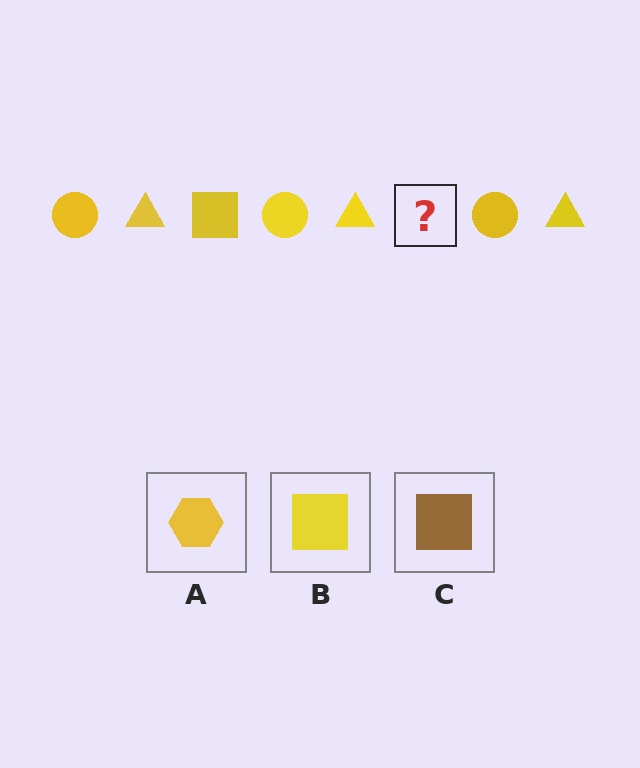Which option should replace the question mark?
Option B.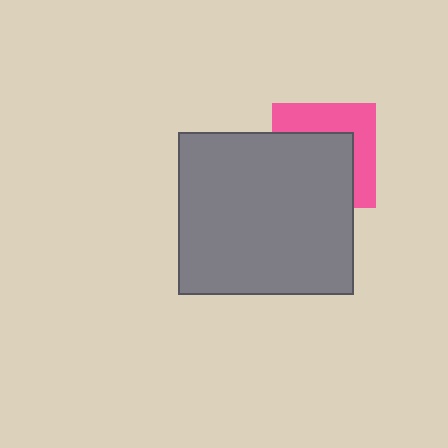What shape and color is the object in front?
The object in front is a gray rectangle.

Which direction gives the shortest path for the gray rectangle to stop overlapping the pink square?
Moving toward the lower-left gives the shortest separation.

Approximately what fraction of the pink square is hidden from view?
Roughly 58% of the pink square is hidden behind the gray rectangle.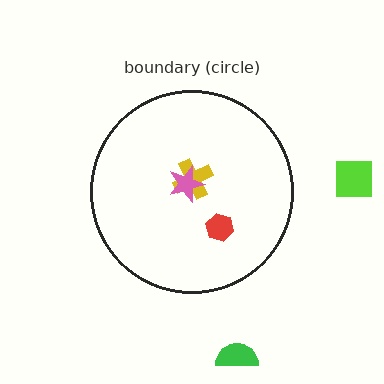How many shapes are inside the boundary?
3 inside, 2 outside.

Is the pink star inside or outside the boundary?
Inside.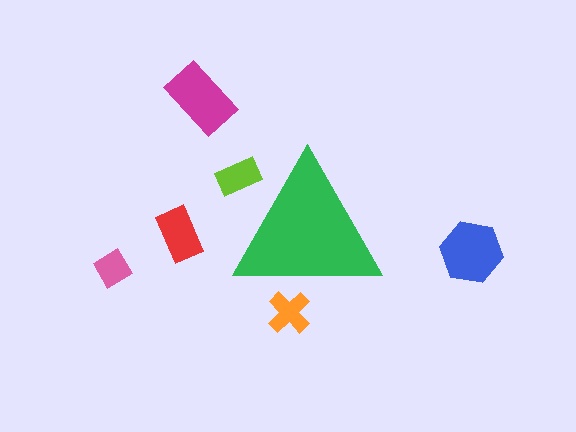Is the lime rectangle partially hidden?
Yes, the lime rectangle is partially hidden behind the green triangle.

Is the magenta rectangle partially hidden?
No, the magenta rectangle is fully visible.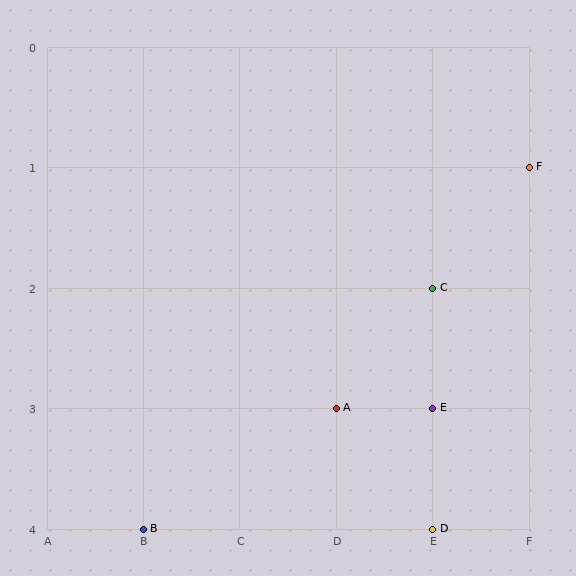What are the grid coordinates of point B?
Point B is at grid coordinates (B, 4).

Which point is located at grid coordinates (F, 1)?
Point F is at (F, 1).